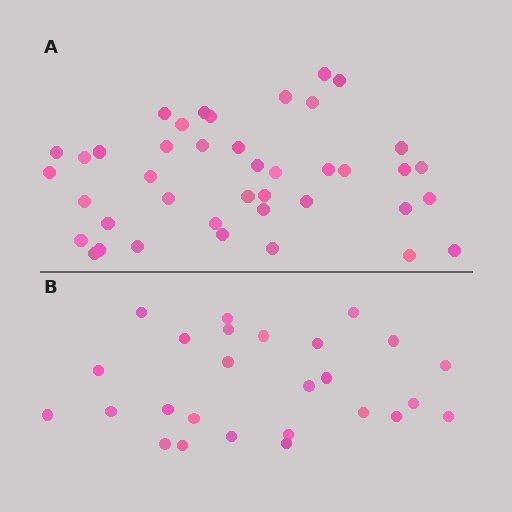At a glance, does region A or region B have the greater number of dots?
Region A (the top region) has more dots.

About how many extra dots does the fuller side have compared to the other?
Region A has approximately 15 more dots than region B.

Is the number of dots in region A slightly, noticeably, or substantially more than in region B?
Region A has substantially more. The ratio is roughly 1.6 to 1.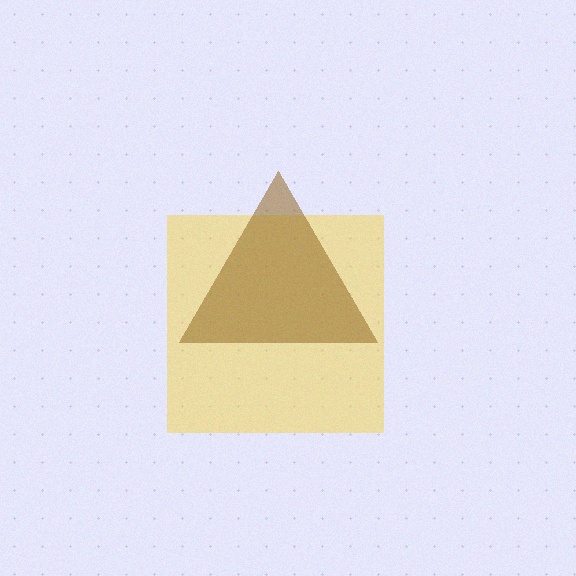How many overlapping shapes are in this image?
There are 2 overlapping shapes in the image.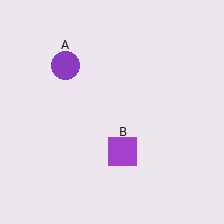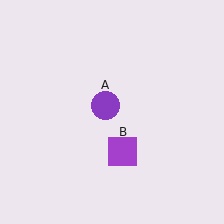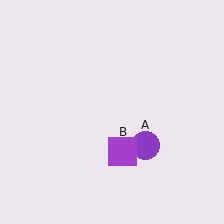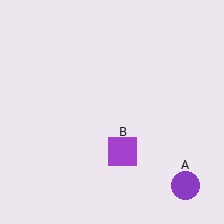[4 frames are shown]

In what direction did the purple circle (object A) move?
The purple circle (object A) moved down and to the right.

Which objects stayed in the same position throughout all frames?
Purple square (object B) remained stationary.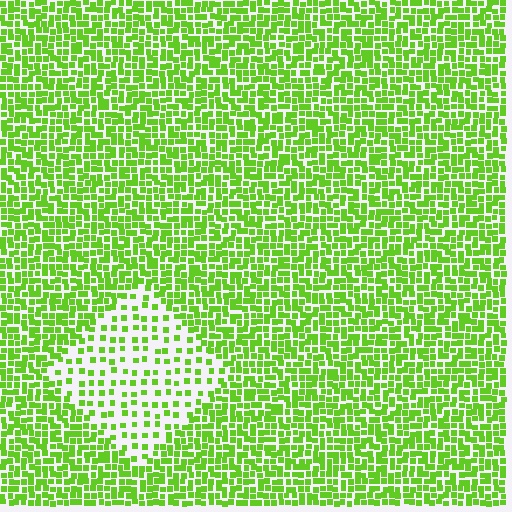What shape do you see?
I see a diamond.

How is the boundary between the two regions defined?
The boundary is defined by a change in element density (approximately 2.4x ratio). All elements are the same color, size, and shape.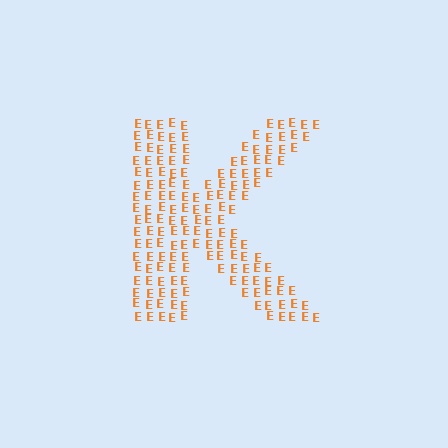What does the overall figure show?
The overall figure shows the letter K.